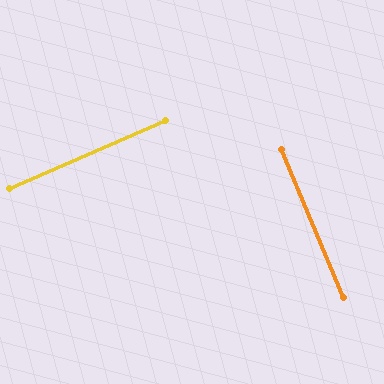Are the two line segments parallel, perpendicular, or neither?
Perpendicular — they meet at approximately 89°.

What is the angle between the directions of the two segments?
Approximately 89 degrees.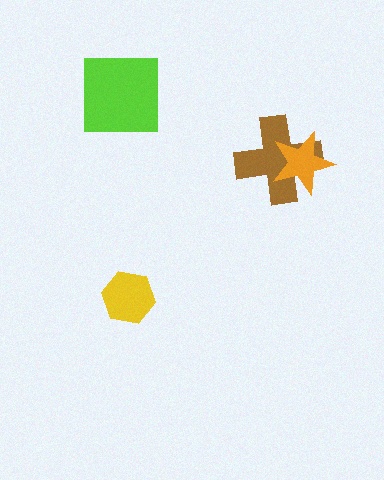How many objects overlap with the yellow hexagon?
0 objects overlap with the yellow hexagon.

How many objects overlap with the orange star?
1 object overlaps with the orange star.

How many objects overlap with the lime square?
0 objects overlap with the lime square.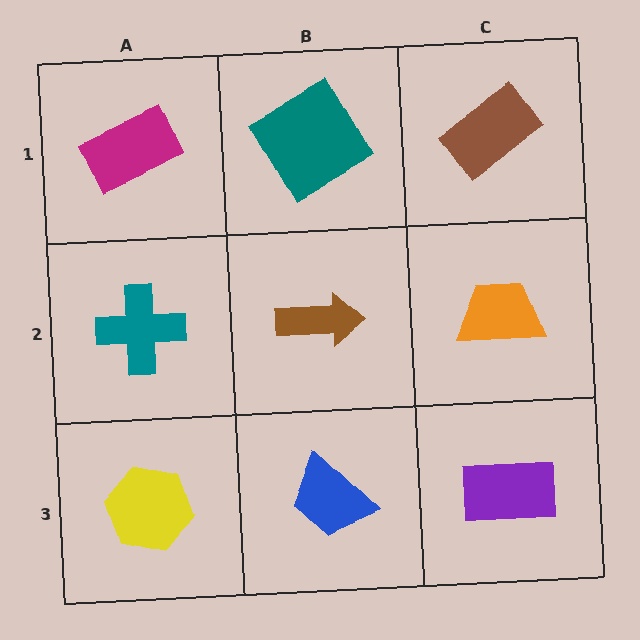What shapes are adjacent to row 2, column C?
A brown rectangle (row 1, column C), a purple rectangle (row 3, column C), a brown arrow (row 2, column B).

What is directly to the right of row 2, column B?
An orange trapezoid.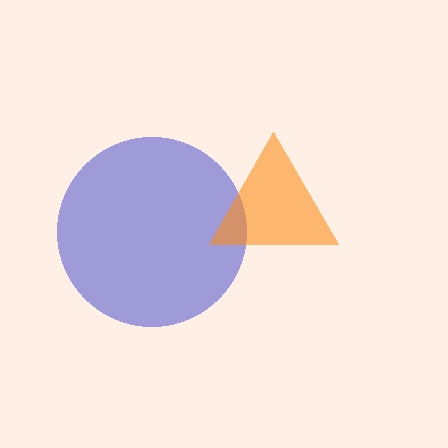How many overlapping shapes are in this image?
There are 2 overlapping shapes in the image.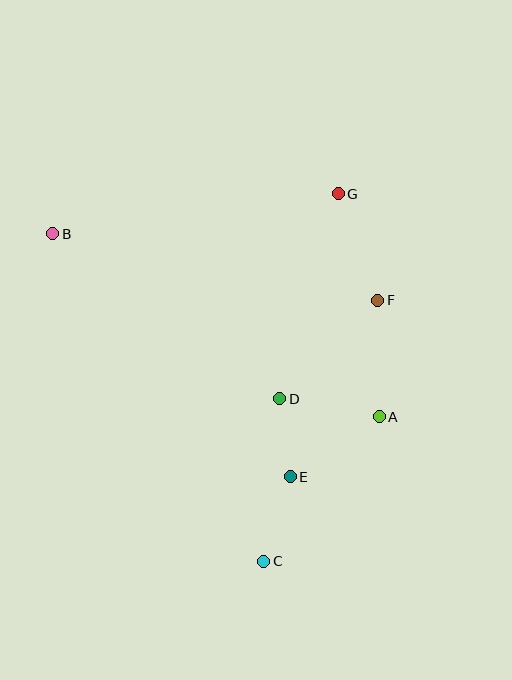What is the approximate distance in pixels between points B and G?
The distance between B and G is approximately 289 pixels.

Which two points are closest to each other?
Points D and E are closest to each other.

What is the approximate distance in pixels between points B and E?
The distance between B and E is approximately 340 pixels.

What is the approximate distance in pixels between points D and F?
The distance between D and F is approximately 139 pixels.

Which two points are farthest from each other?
Points B and C are farthest from each other.